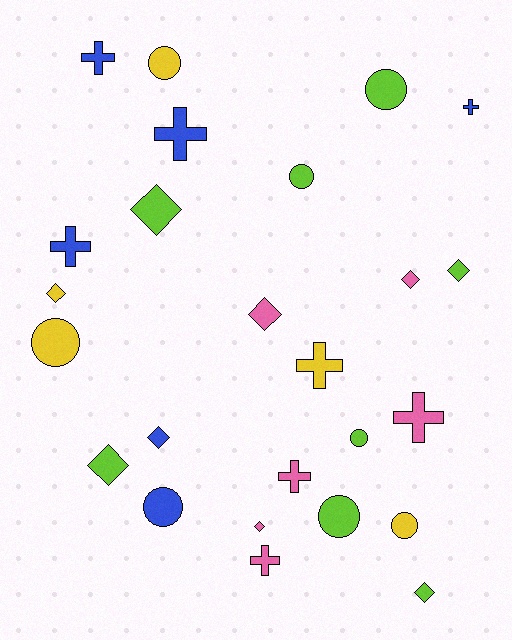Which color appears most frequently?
Lime, with 8 objects.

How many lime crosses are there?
There are no lime crosses.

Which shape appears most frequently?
Diamond, with 9 objects.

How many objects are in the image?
There are 25 objects.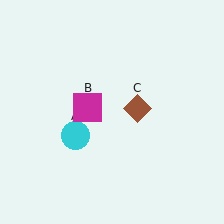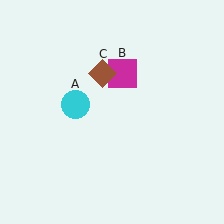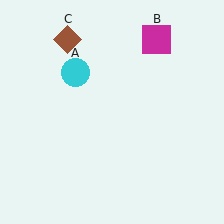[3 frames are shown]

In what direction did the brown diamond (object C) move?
The brown diamond (object C) moved up and to the left.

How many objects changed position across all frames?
3 objects changed position: cyan circle (object A), magenta square (object B), brown diamond (object C).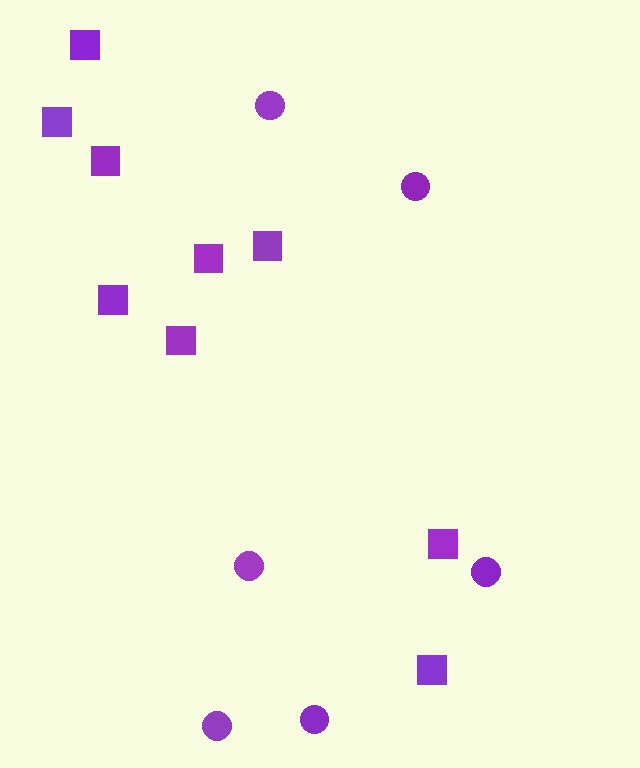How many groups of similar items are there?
There are 2 groups: one group of circles (6) and one group of squares (9).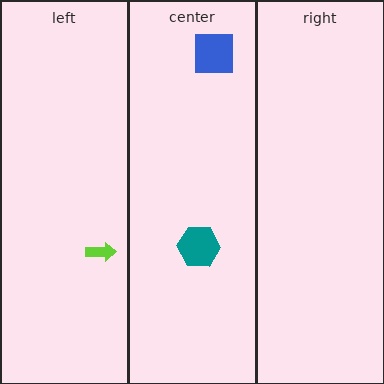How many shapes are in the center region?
2.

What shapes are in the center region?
The blue square, the teal hexagon.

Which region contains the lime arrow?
The left region.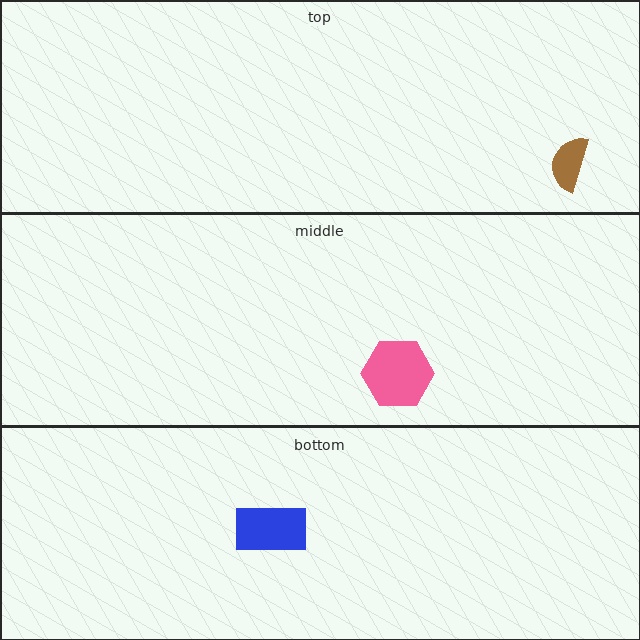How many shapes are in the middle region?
1.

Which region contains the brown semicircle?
The top region.